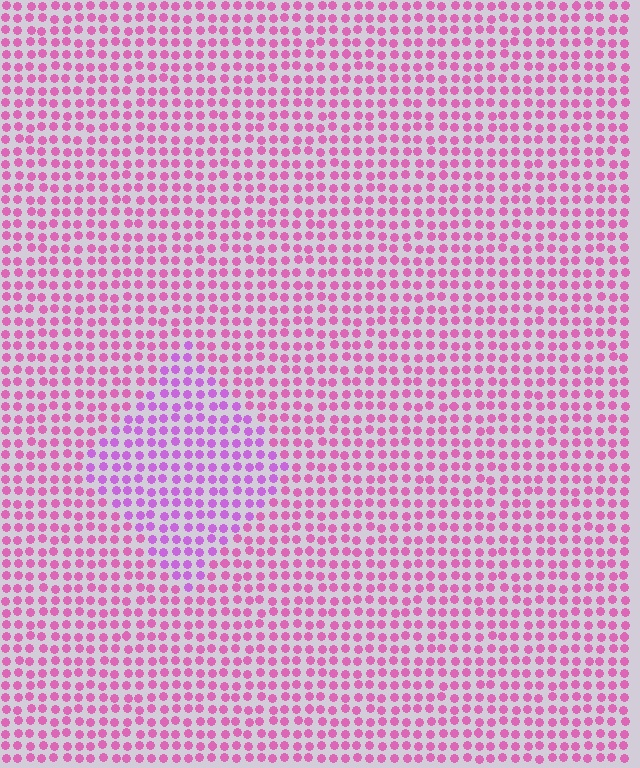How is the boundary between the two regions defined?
The boundary is defined purely by a slight shift in hue (about 29 degrees). Spacing, size, and orientation are identical on both sides.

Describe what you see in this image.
The image is filled with small pink elements in a uniform arrangement. A diamond-shaped region is visible where the elements are tinted to a slightly different hue, forming a subtle color boundary.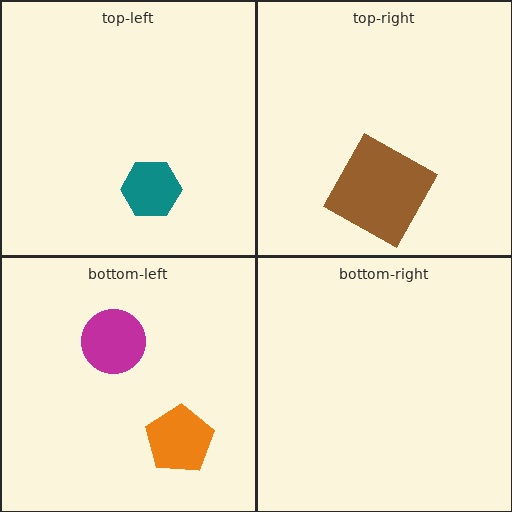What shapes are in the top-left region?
The teal hexagon.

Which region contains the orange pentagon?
The bottom-left region.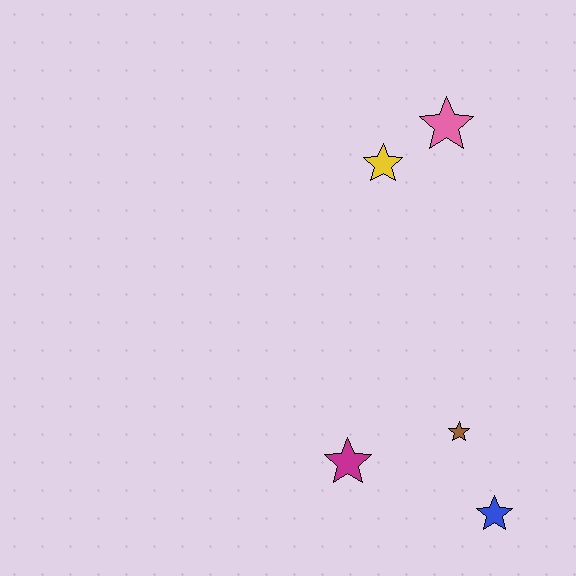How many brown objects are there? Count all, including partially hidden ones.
There is 1 brown object.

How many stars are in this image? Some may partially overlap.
There are 5 stars.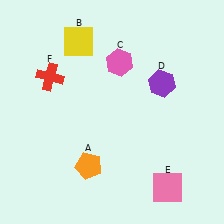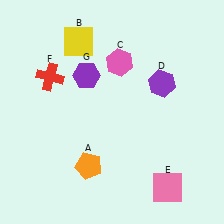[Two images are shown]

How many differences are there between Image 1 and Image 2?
There is 1 difference between the two images.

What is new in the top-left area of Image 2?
A purple hexagon (G) was added in the top-left area of Image 2.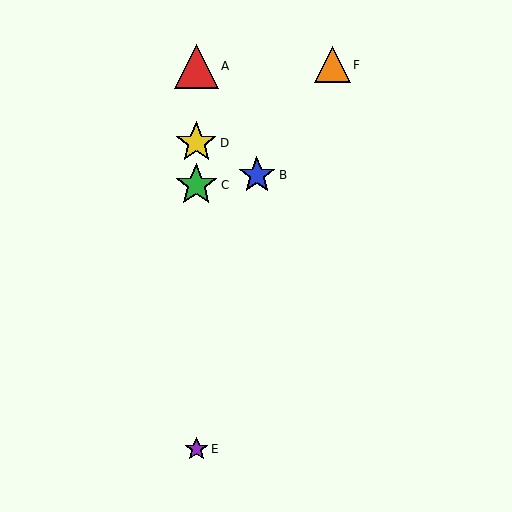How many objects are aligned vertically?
4 objects (A, C, D, E) are aligned vertically.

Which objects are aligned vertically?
Objects A, C, D, E are aligned vertically.